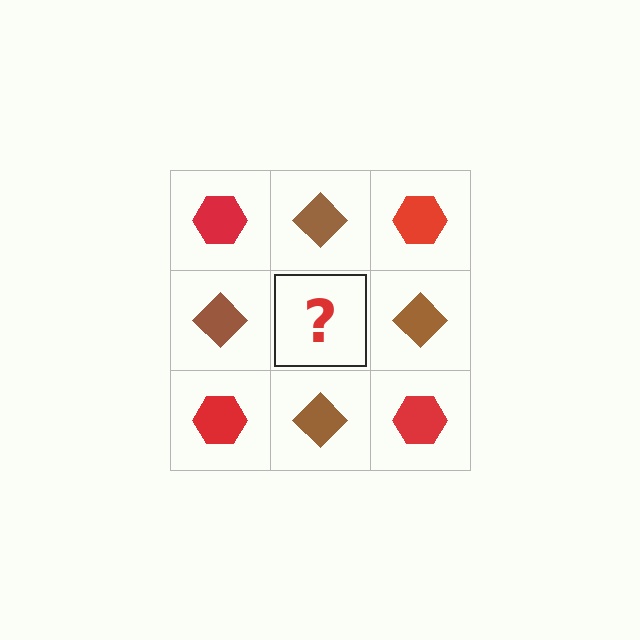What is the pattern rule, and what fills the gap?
The rule is that it alternates red hexagon and brown diamond in a checkerboard pattern. The gap should be filled with a red hexagon.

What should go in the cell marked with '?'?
The missing cell should contain a red hexagon.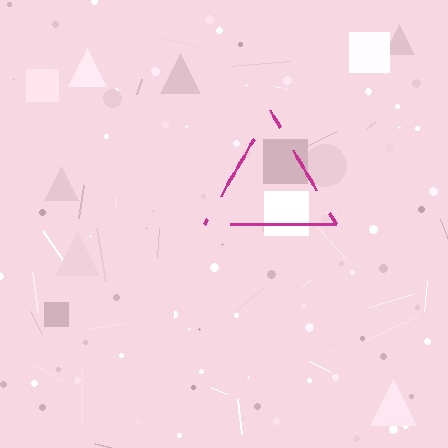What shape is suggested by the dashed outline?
The dashed outline suggests a triangle.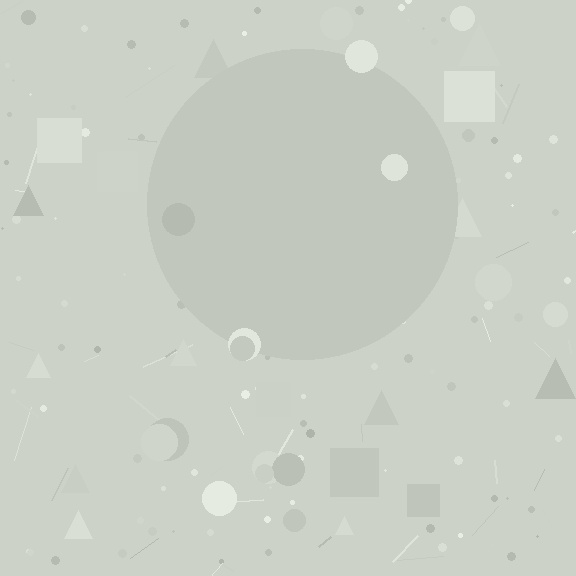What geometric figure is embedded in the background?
A circle is embedded in the background.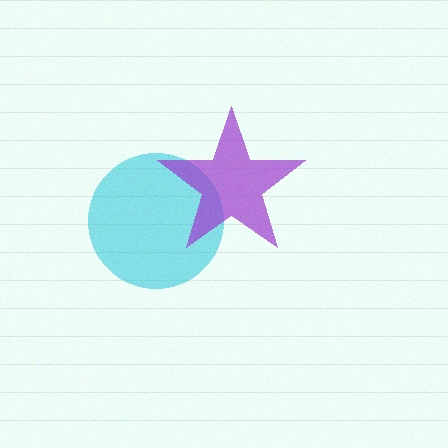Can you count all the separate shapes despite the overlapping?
Yes, there are 2 separate shapes.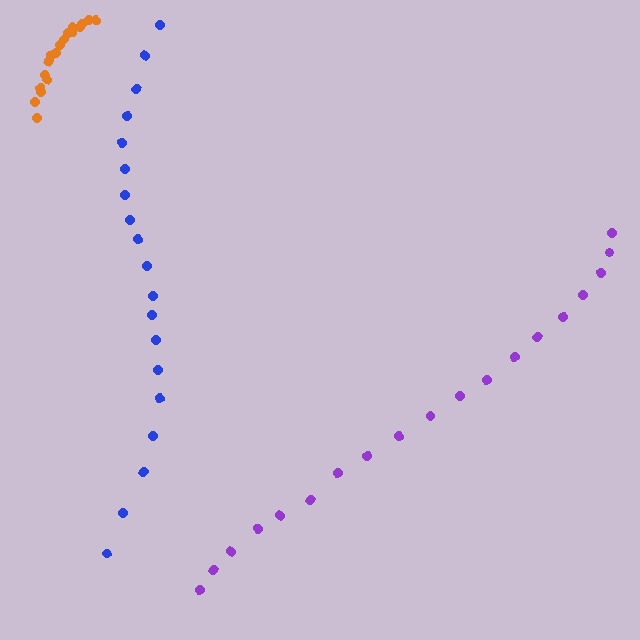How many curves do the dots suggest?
There are 3 distinct paths.